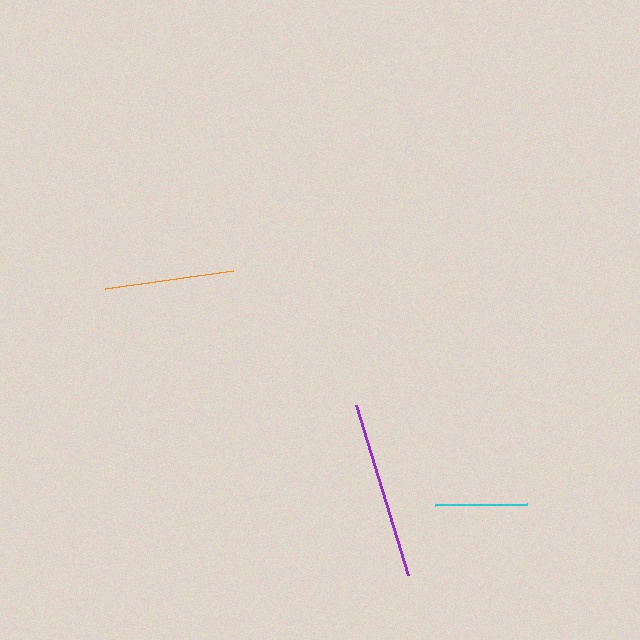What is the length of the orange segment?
The orange segment is approximately 129 pixels long.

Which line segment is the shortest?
The cyan line is the shortest at approximately 91 pixels.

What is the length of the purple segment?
The purple segment is approximately 177 pixels long.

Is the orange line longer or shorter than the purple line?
The purple line is longer than the orange line.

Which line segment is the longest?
The purple line is the longest at approximately 177 pixels.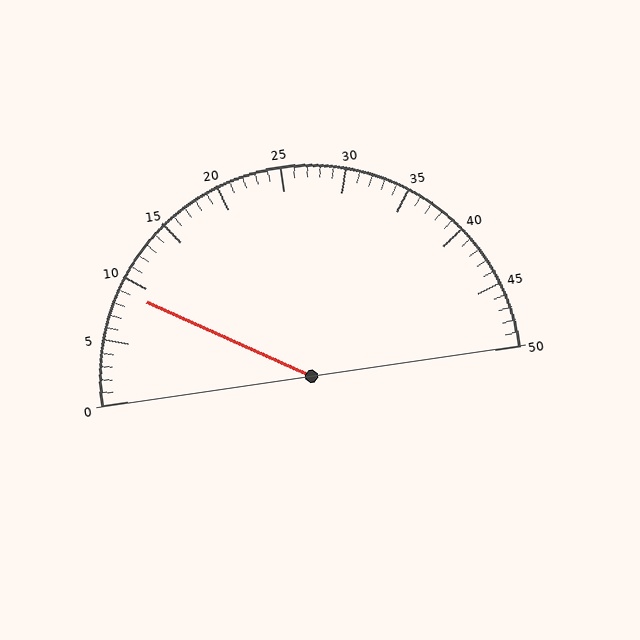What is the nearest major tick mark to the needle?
The nearest major tick mark is 10.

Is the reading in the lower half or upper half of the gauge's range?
The reading is in the lower half of the range (0 to 50).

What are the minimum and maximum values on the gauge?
The gauge ranges from 0 to 50.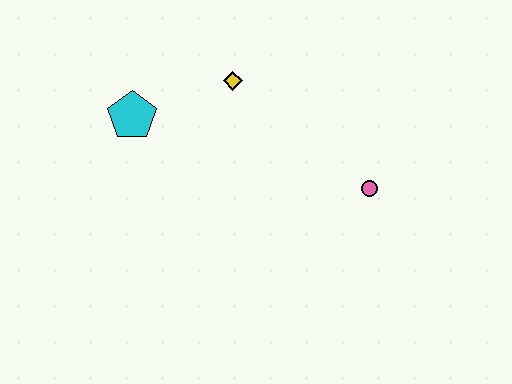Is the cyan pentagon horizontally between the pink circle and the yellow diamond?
No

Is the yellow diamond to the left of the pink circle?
Yes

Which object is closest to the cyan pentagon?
The yellow diamond is closest to the cyan pentagon.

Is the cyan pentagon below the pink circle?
No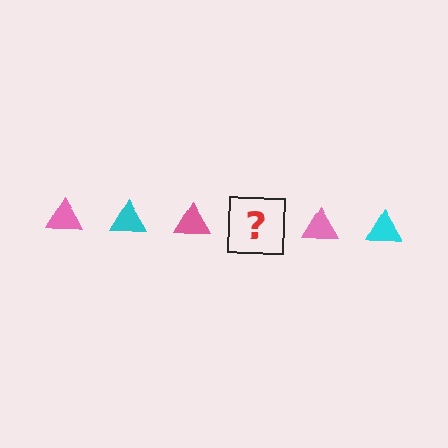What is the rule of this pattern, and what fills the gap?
The rule is that the pattern cycles through pink, cyan triangles. The gap should be filled with a cyan triangle.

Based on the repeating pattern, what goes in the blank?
The blank should be a cyan triangle.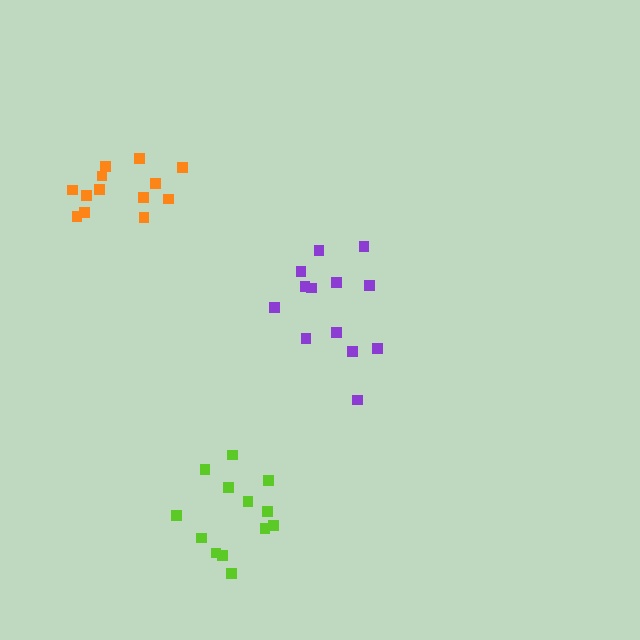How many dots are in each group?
Group 1: 13 dots, Group 2: 13 dots, Group 3: 13 dots (39 total).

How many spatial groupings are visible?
There are 3 spatial groupings.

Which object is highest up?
The orange cluster is topmost.